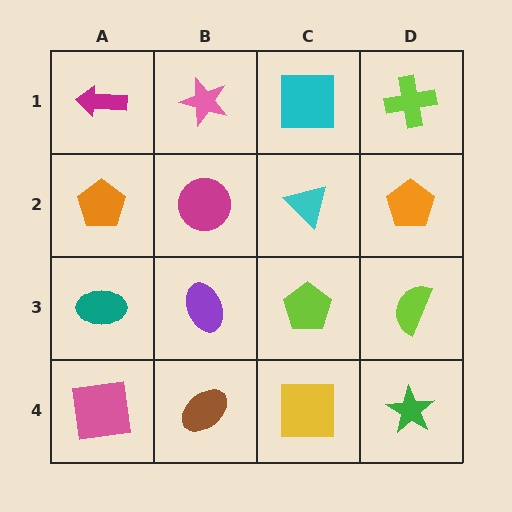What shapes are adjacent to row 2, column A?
A magenta arrow (row 1, column A), a teal ellipse (row 3, column A), a magenta circle (row 2, column B).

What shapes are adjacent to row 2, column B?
A pink star (row 1, column B), a purple ellipse (row 3, column B), an orange pentagon (row 2, column A), a cyan triangle (row 2, column C).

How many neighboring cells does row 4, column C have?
3.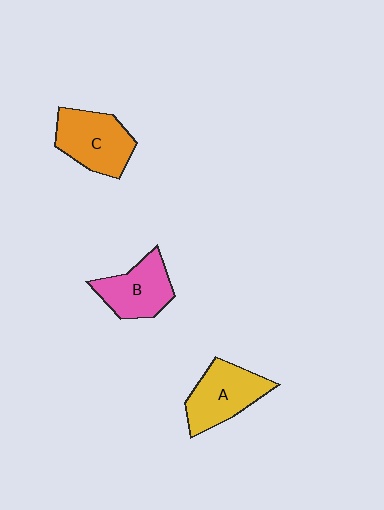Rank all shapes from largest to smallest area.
From largest to smallest: C (orange), A (yellow), B (pink).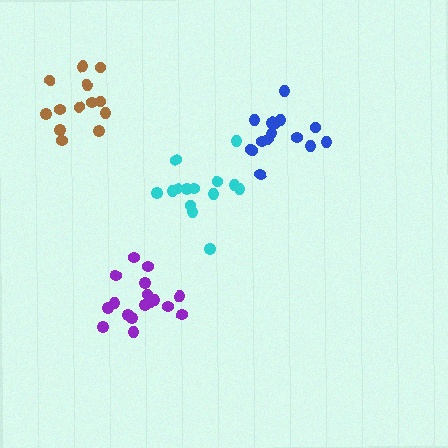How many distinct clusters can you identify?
There are 4 distinct clusters.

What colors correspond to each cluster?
The clusters are colored: purple, cyan, blue, brown.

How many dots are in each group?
Group 1: 17 dots, Group 2: 14 dots, Group 3: 15 dots, Group 4: 13 dots (59 total).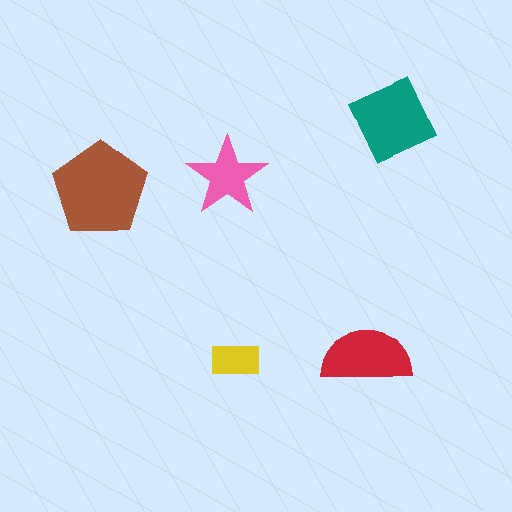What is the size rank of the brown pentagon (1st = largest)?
1st.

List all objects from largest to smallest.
The brown pentagon, the teal diamond, the red semicircle, the pink star, the yellow rectangle.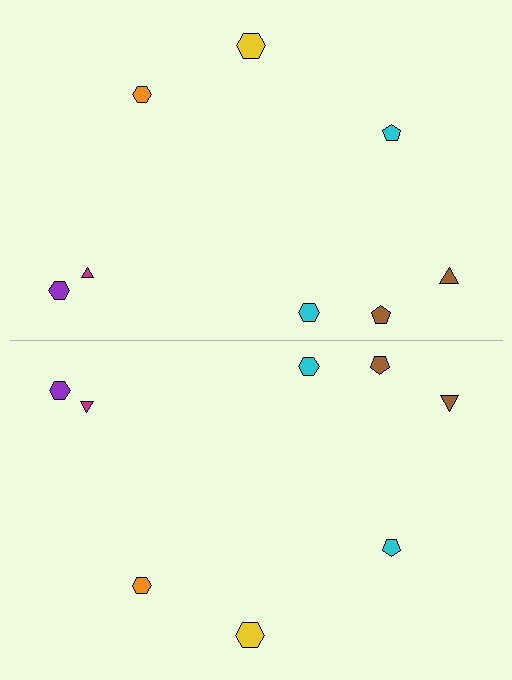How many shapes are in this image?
There are 16 shapes in this image.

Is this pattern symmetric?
Yes, this pattern has bilateral (reflection) symmetry.